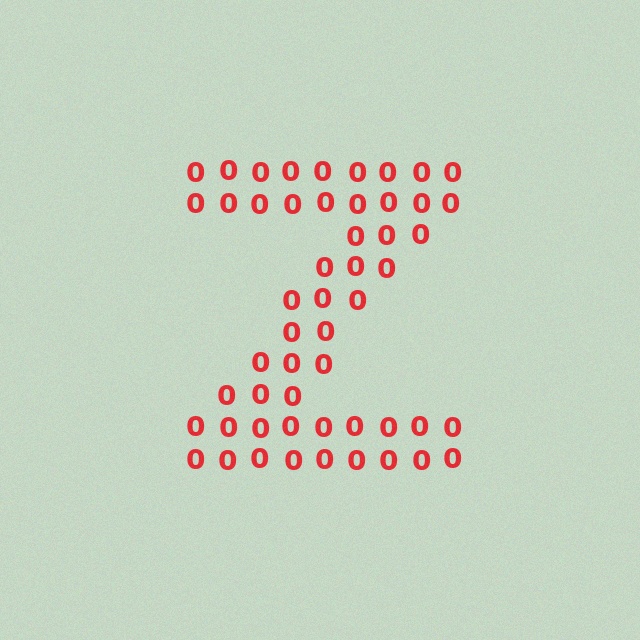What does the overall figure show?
The overall figure shows the letter Z.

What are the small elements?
The small elements are digit 0's.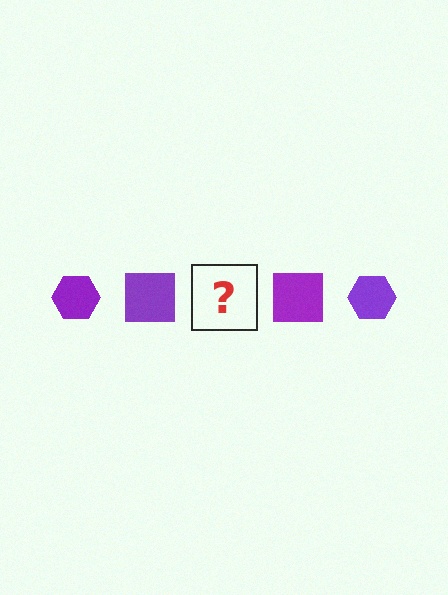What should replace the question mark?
The question mark should be replaced with a purple hexagon.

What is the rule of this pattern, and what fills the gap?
The rule is that the pattern cycles through hexagon, square shapes in purple. The gap should be filled with a purple hexagon.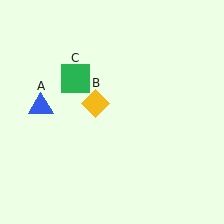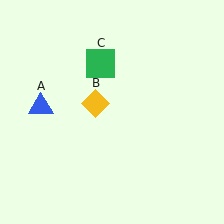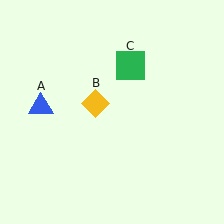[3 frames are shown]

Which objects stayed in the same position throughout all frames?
Blue triangle (object A) and yellow diamond (object B) remained stationary.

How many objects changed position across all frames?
1 object changed position: green square (object C).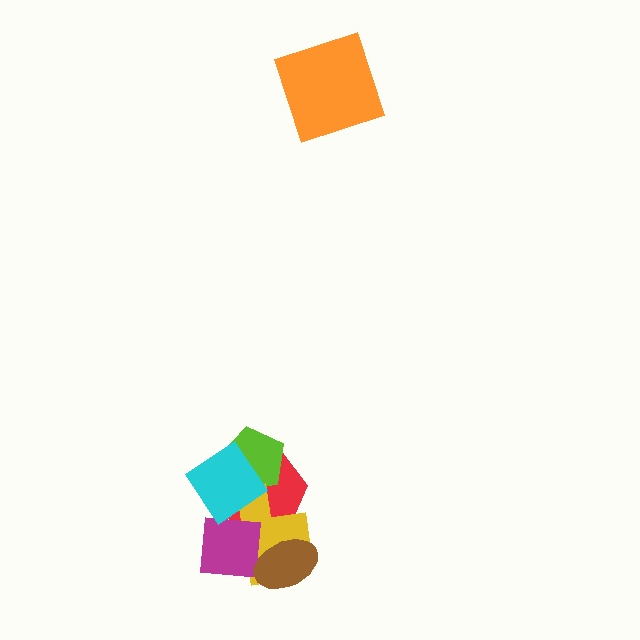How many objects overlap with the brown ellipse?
1 object overlaps with the brown ellipse.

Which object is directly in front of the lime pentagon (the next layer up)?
The yellow cross is directly in front of the lime pentagon.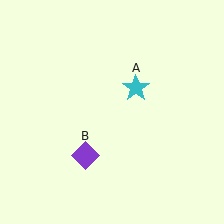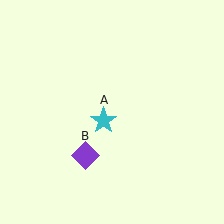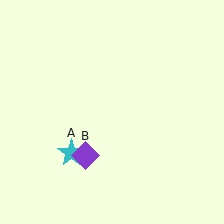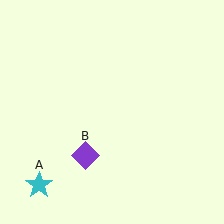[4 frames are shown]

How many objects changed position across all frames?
1 object changed position: cyan star (object A).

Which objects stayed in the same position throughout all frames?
Purple diamond (object B) remained stationary.